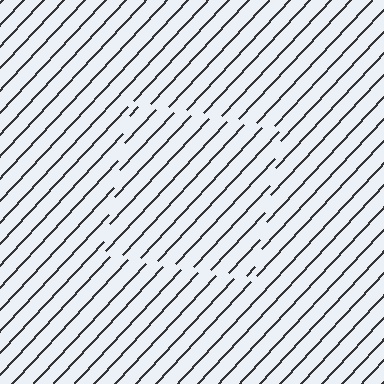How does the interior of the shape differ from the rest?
The interior of the shape contains the same grating, shifted by half a period — the contour is defined by the phase discontinuity where line-ends from the inner and outer gratings abut.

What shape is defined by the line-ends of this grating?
An illusory square. The interior of the shape contains the same grating, shifted by half a period — the contour is defined by the phase discontinuity where line-ends from the inner and outer gratings abut.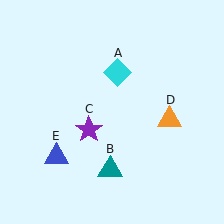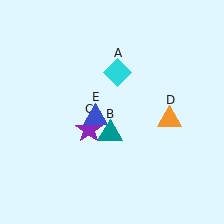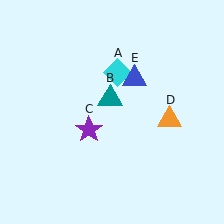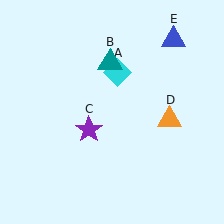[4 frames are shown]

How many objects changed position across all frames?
2 objects changed position: teal triangle (object B), blue triangle (object E).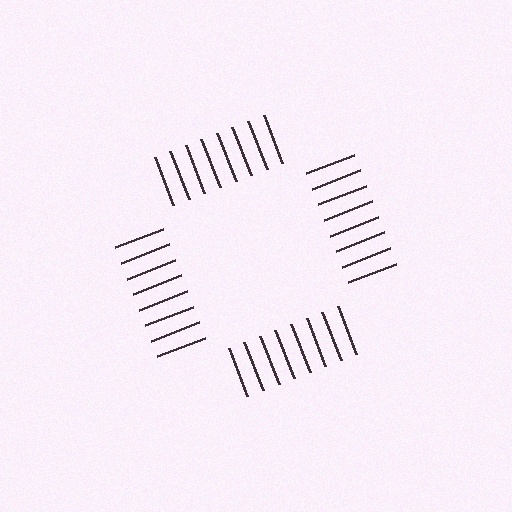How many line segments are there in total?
32 — 8 along each of the 4 edges.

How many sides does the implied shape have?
4 sides — the line-ends trace a square.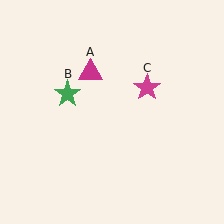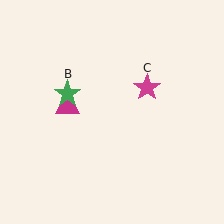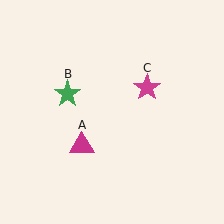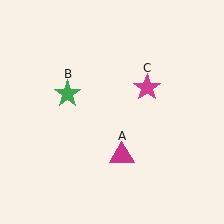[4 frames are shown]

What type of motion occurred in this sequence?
The magenta triangle (object A) rotated counterclockwise around the center of the scene.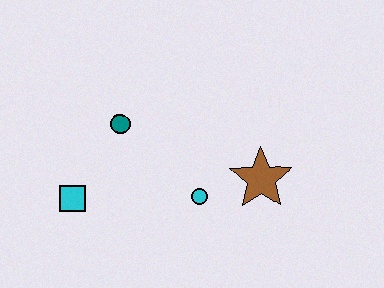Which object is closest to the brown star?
The cyan circle is closest to the brown star.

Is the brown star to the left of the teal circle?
No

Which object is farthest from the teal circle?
The brown star is farthest from the teal circle.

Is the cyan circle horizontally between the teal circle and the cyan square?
No